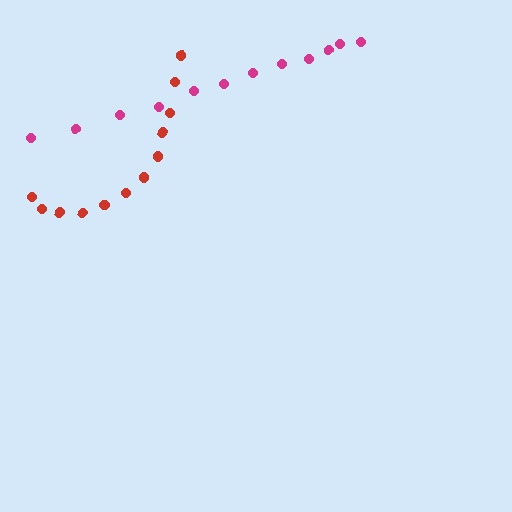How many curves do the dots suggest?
There are 2 distinct paths.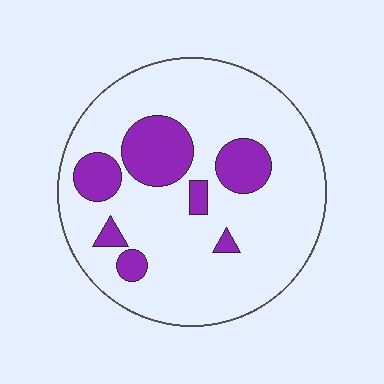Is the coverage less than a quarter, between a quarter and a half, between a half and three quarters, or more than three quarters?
Less than a quarter.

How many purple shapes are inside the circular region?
7.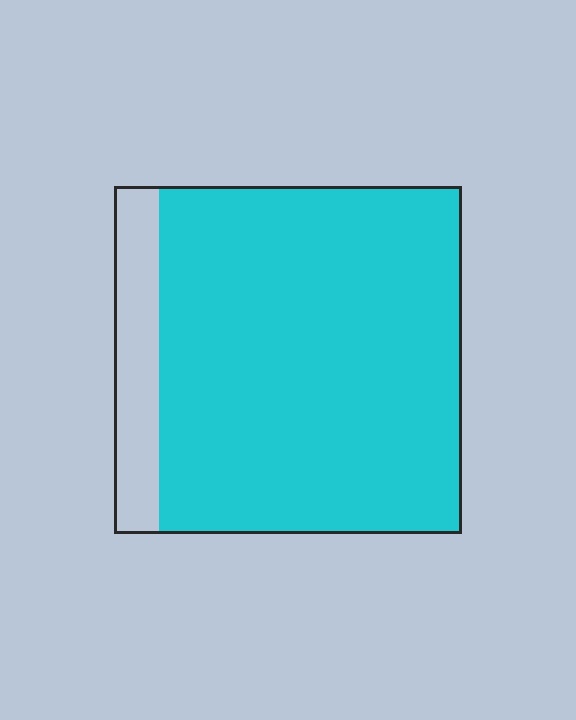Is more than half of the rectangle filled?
Yes.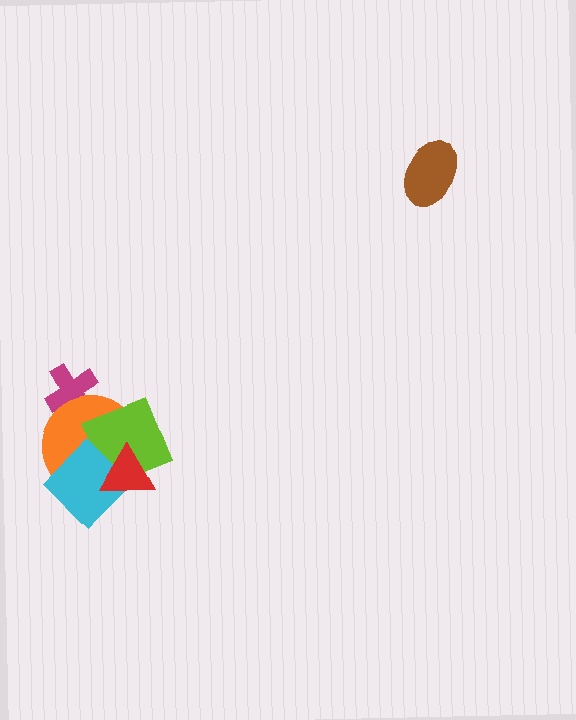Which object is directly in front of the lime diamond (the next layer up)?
The cyan diamond is directly in front of the lime diamond.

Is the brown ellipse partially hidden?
No, no other shape covers it.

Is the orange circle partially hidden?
Yes, it is partially covered by another shape.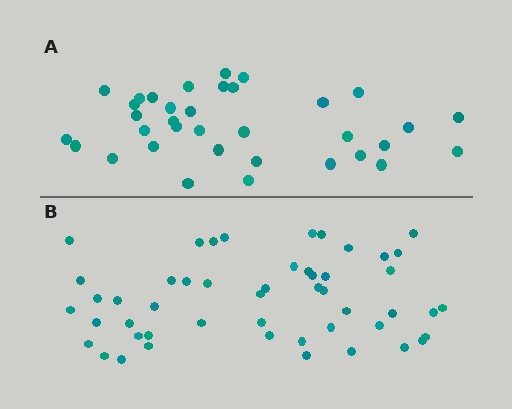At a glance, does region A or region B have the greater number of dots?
Region B (the bottom region) has more dots.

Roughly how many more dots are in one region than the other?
Region B has approximately 15 more dots than region A.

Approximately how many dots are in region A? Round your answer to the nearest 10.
About 40 dots. (The exact count is 35, which rounds to 40.)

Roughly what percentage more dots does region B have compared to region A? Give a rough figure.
About 45% more.